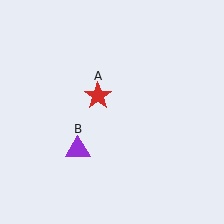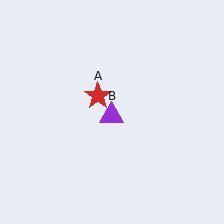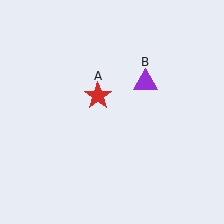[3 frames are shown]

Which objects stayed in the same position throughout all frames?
Red star (object A) remained stationary.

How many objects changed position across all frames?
1 object changed position: purple triangle (object B).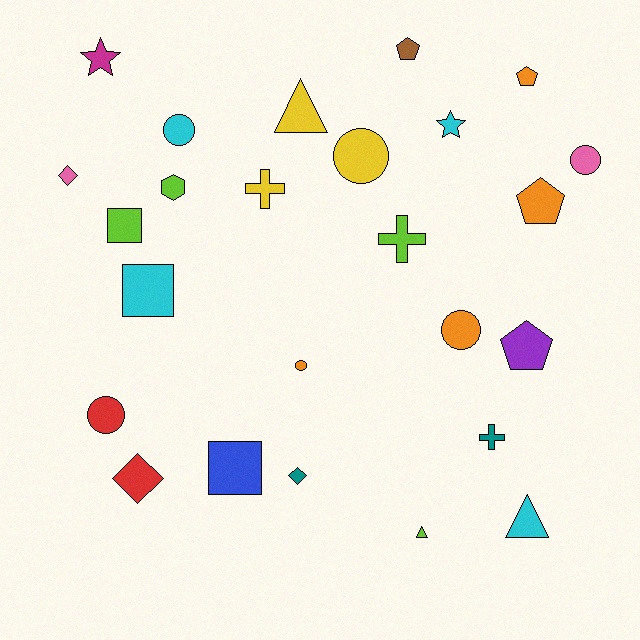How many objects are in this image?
There are 25 objects.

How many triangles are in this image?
There are 3 triangles.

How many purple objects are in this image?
There is 1 purple object.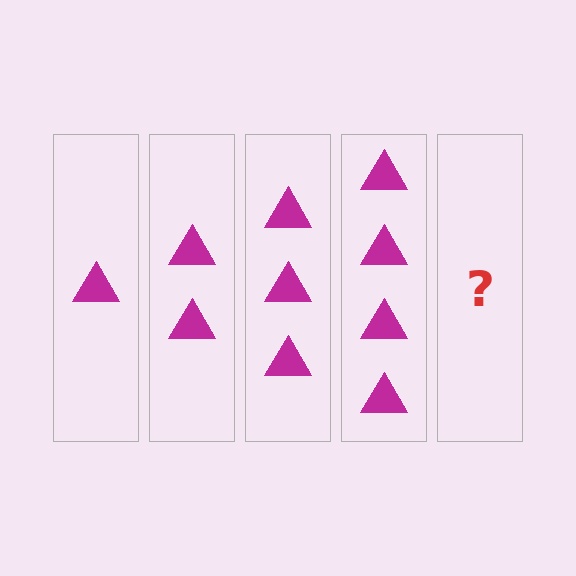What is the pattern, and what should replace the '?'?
The pattern is that each step adds one more triangle. The '?' should be 5 triangles.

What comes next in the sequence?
The next element should be 5 triangles.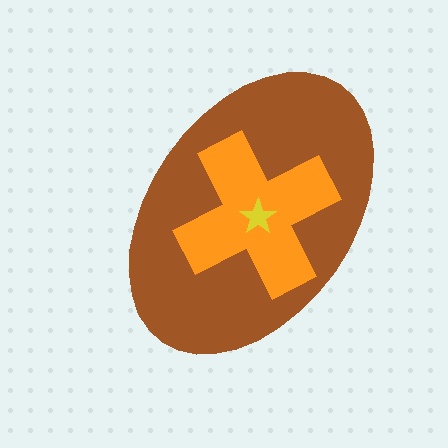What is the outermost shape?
The brown ellipse.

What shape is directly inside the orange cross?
The yellow star.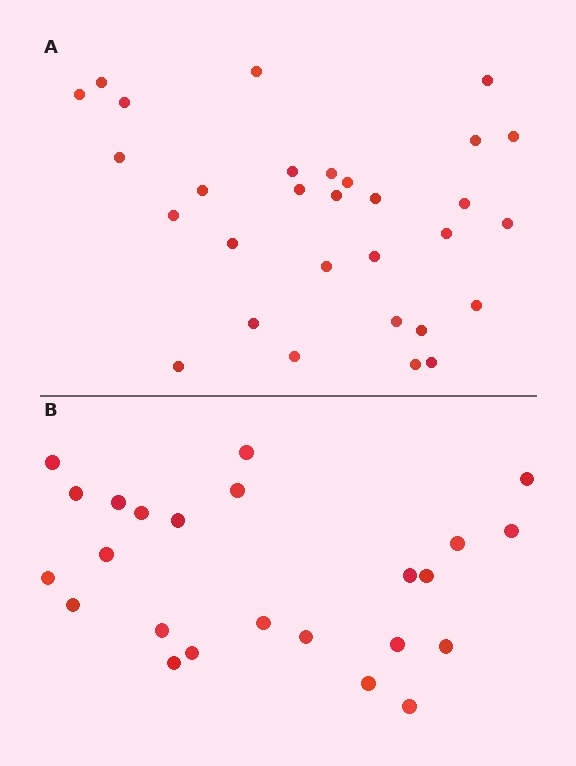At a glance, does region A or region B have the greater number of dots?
Region A (the top region) has more dots.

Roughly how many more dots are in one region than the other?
Region A has about 6 more dots than region B.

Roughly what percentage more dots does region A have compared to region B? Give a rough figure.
About 25% more.